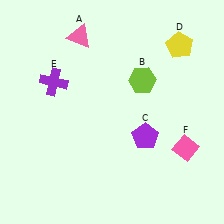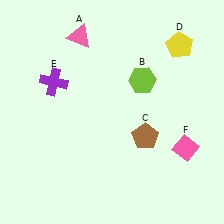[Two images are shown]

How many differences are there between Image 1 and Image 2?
There is 1 difference between the two images.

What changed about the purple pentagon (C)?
In Image 1, C is purple. In Image 2, it changed to brown.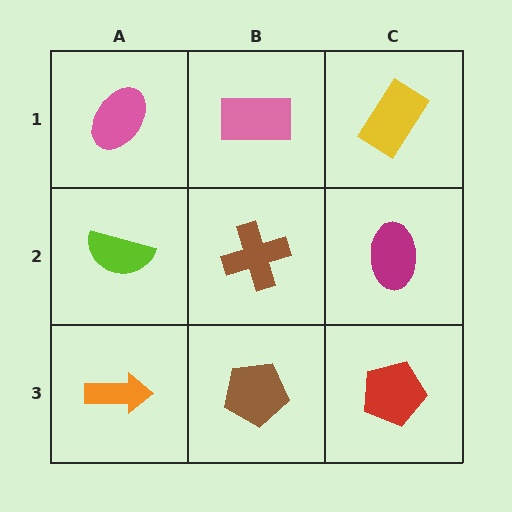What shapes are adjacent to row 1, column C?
A magenta ellipse (row 2, column C), a pink rectangle (row 1, column B).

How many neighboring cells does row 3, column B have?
3.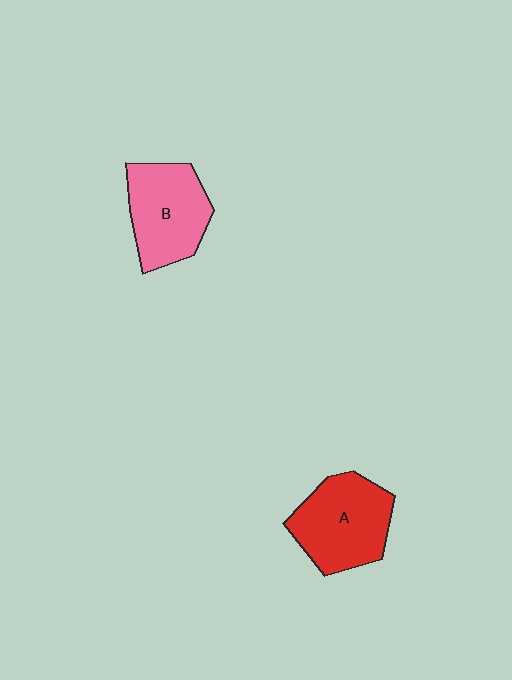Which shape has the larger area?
Shape A (red).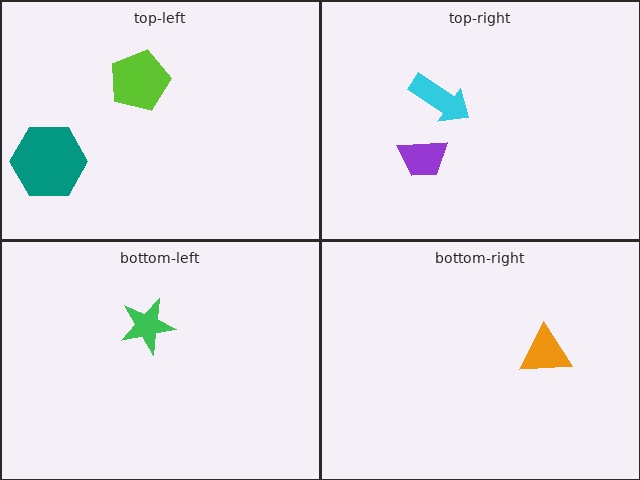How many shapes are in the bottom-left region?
1.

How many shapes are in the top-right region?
2.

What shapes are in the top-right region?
The purple trapezoid, the cyan arrow.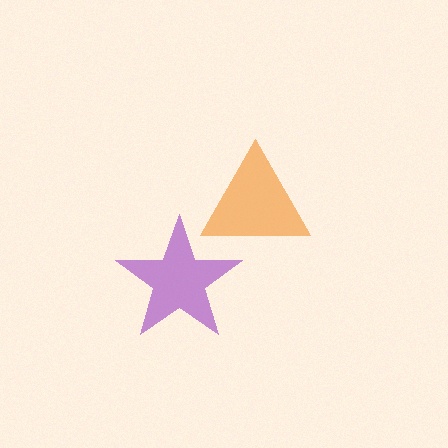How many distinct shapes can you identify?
There are 2 distinct shapes: a purple star, an orange triangle.